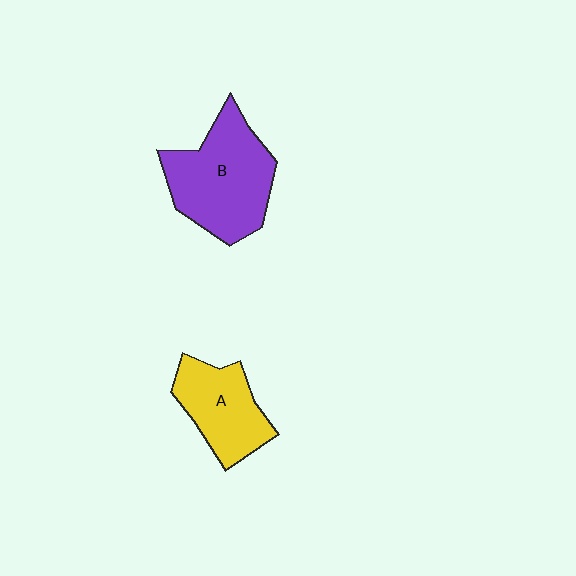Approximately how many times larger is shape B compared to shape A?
Approximately 1.5 times.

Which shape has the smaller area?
Shape A (yellow).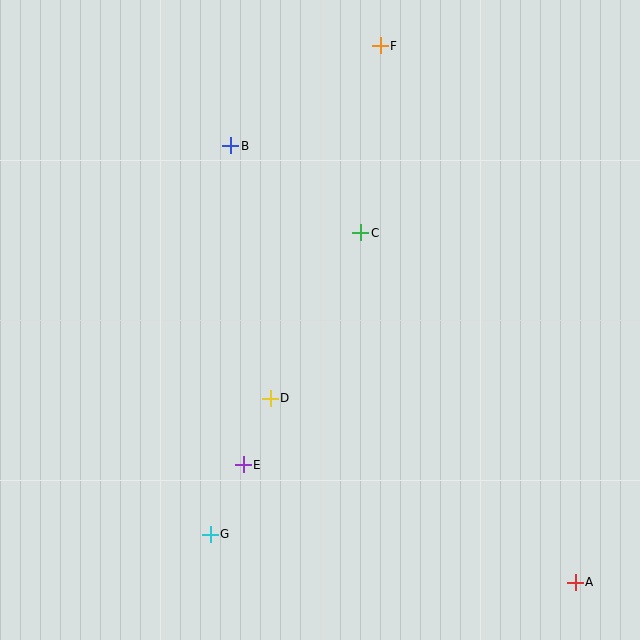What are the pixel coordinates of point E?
Point E is at (243, 465).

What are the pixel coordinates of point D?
Point D is at (270, 398).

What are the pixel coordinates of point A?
Point A is at (575, 582).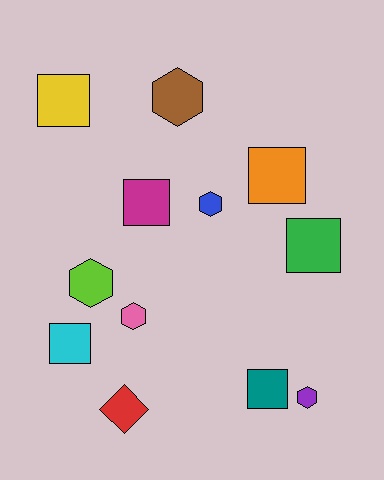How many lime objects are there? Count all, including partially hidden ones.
There is 1 lime object.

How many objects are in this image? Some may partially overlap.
There are 12 objects.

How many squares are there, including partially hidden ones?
There are 6 squares.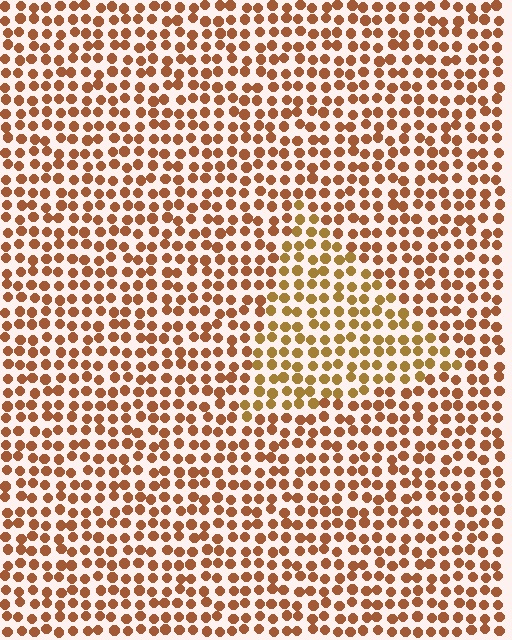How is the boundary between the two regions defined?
The boundary is defined purely by a slight shift in hue (about 21 degrees). Spacing, size, and orientation are identical on both sides.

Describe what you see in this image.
The image is filled with small brown elements in a uniform arrangement. A triangle-shaped region is visible where the elements are tinted to a slightly different hue, forming a subtle color boundary.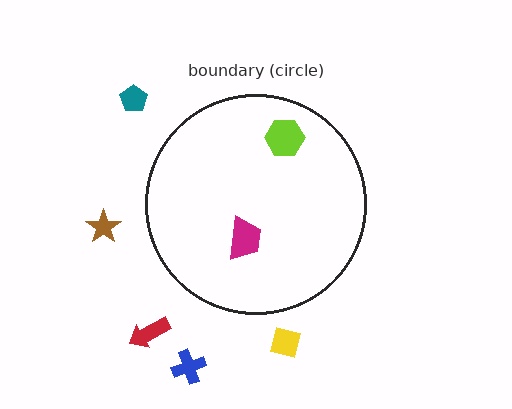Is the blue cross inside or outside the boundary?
Outside.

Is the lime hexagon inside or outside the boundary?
Inside.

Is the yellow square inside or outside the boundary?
Outside.